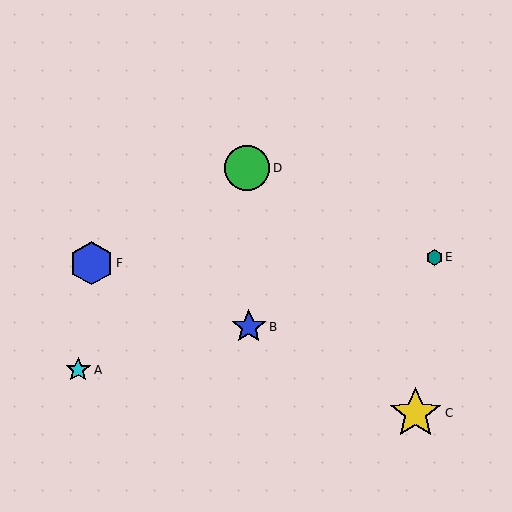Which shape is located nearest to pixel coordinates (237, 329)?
The blue star (labeled B) at (249, 327) is nearest to that location.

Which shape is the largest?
The yellow star (labeled C) is the largest.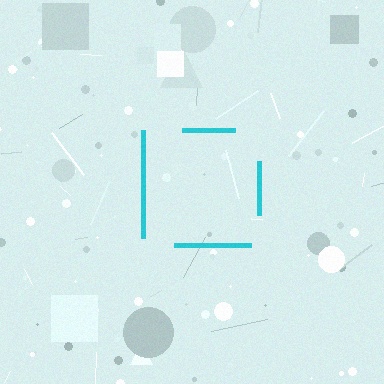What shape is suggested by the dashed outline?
The dashed outline suggests a square.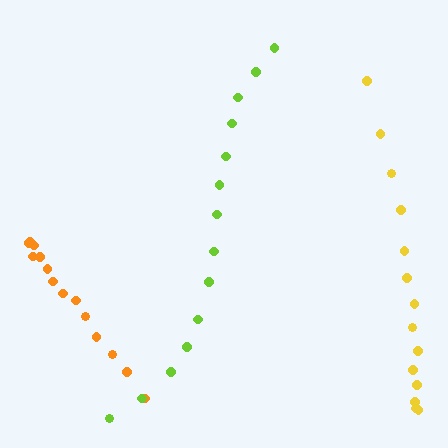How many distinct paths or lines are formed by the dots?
There are 3 distinct paths.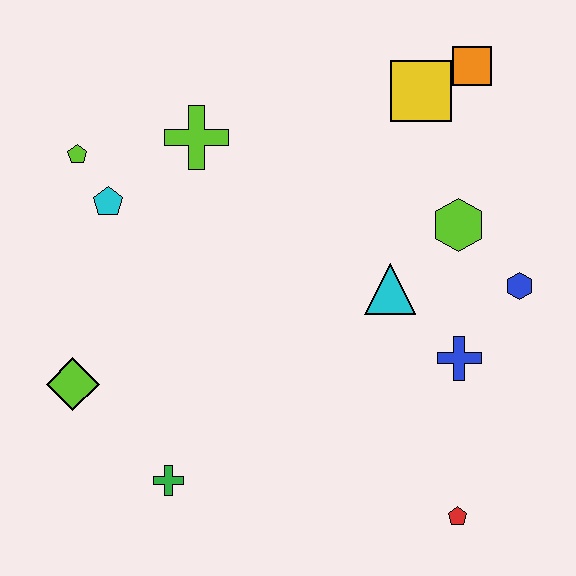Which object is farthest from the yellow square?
The green cross is farthest from the yellow square.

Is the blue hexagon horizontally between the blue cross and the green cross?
No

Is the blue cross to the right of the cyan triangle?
Yes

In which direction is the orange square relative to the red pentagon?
The orange square is above the red pentagon.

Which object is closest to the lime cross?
The cyan pentagon is closest to the lime cross.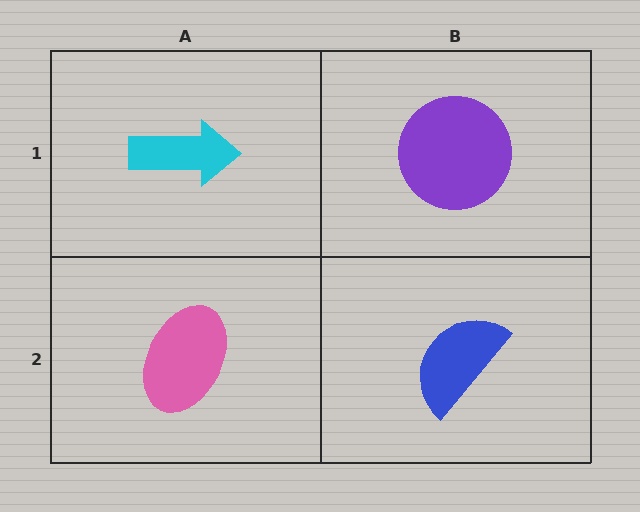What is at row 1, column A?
A cyan arrow.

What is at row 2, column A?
A pink ellipse.